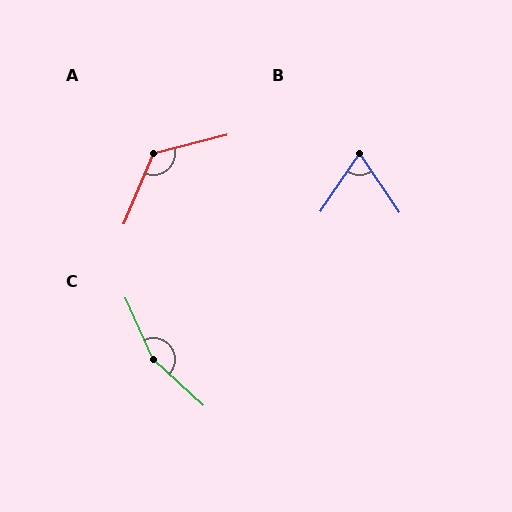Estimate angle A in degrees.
Approximately 127 degrees.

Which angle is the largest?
C, at approximately 157 degrees.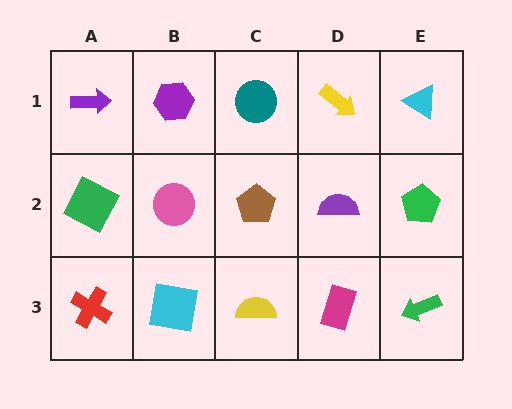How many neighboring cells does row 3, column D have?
3.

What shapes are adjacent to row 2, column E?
A cyan triangle (row 1, column E), a green arrow (row 3, column E), a purple semicircle (row 2, column D).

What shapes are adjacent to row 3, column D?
A purple semicircle (row 2, column D), a yellow semicircle (row 3, column C), a green arrow (row 3, column E).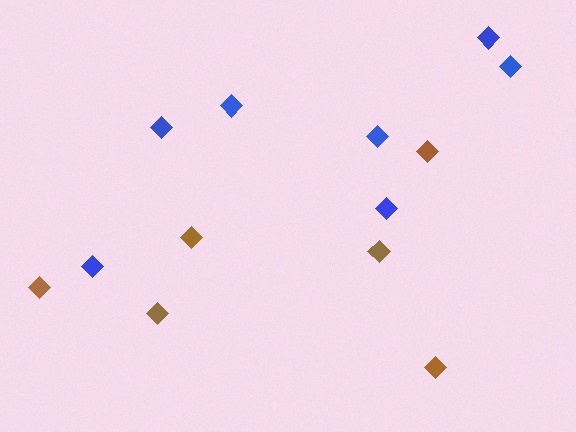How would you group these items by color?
There are 2 groups: one group of brown diamonds (6) and one group of blue diamonds (7).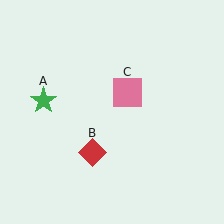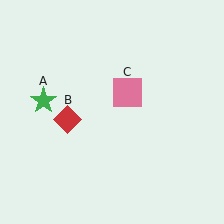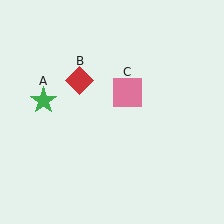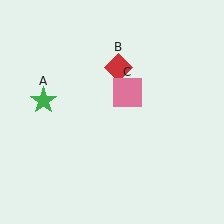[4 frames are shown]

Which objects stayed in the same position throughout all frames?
Green star (object A) and pink square (object C) remained stationary.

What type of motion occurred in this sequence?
The red diamond (object B) rotated clockwise around the center of the scene.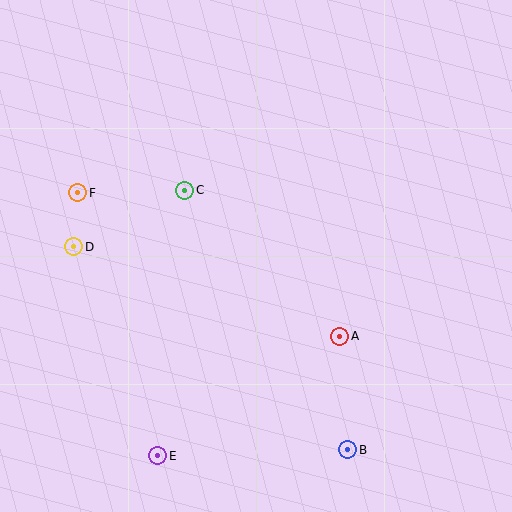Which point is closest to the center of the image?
Point C at (185, 190) is closest to the center.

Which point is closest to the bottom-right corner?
Point B is closest to the bottom-right corner.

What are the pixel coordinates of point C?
Point C is at (185, 190).